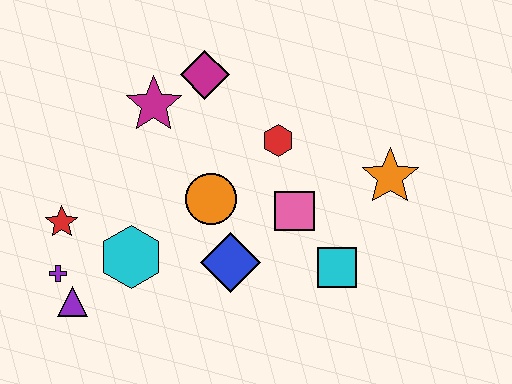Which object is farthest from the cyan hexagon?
The orange star is farthest from the cyan hexagon.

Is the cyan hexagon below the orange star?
Yes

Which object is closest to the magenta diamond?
The magenta star is closest to the magenta diamond.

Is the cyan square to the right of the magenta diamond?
Yes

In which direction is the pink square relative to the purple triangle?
The pink square is to the right of the purple triangle.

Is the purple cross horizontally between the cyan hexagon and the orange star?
No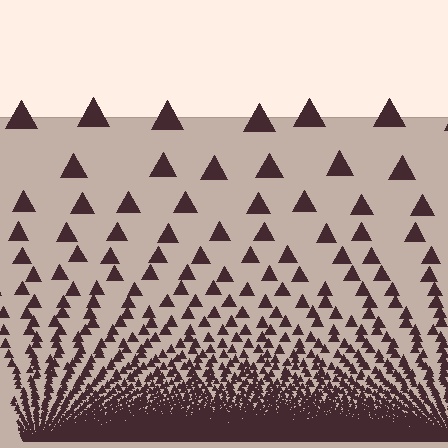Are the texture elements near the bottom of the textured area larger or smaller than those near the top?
Smaller. The gradient is inverted — elements near the bottom are smaller and denser.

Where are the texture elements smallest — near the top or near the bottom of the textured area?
Near the bottom.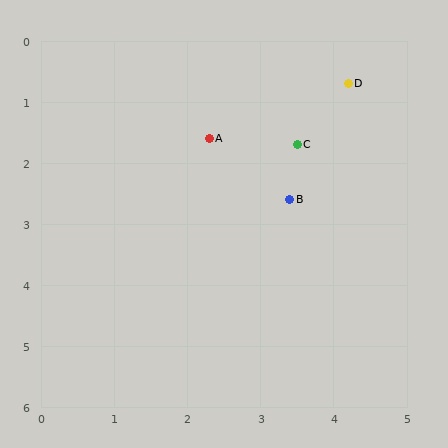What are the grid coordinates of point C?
Point C is at approximately (3.5, 1.7).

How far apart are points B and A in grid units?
Points B and A are about 1.5 grid units apart.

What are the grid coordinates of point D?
Point D is at approximately (4.2, 0.7).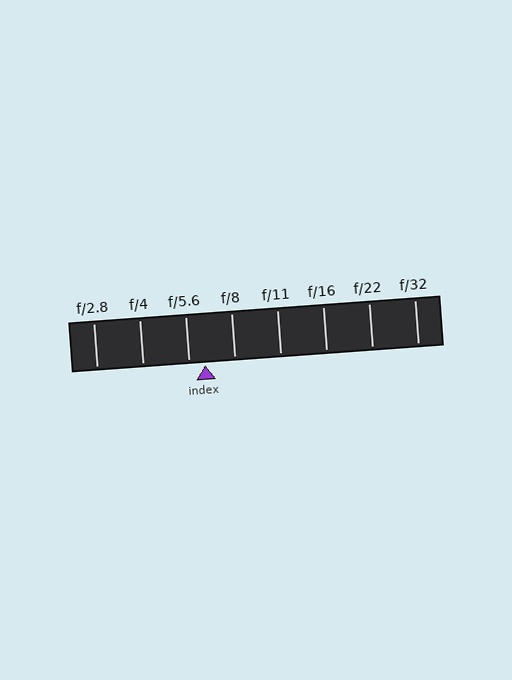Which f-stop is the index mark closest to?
The index mark is closest to f/5.6.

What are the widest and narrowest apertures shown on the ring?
The widest aperture shown is f/2.8 and the narrowest is f/32.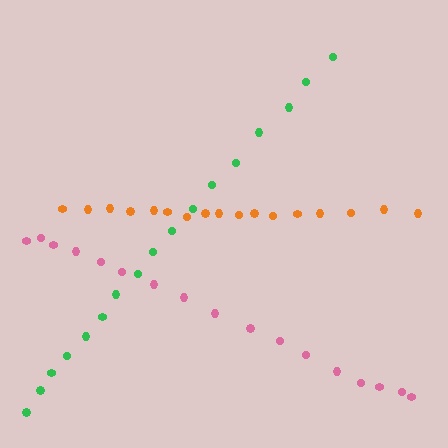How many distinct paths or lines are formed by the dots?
There are 3 distinct paths.